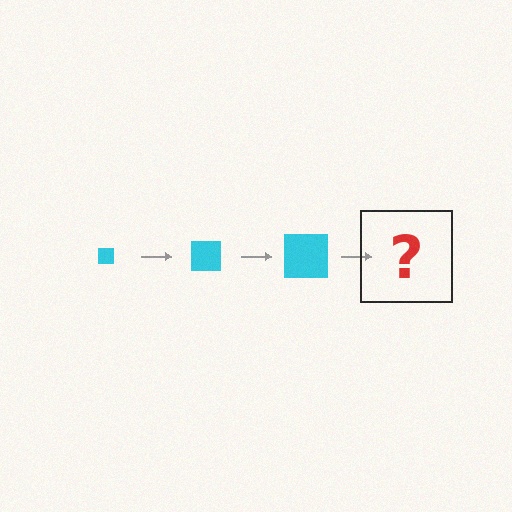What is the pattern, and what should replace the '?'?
The pattern is that the square gets progressively larger each step. The '?' should be a cyan square, larger than the previous one.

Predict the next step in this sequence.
The next step is a cyan square, larger than the previous one.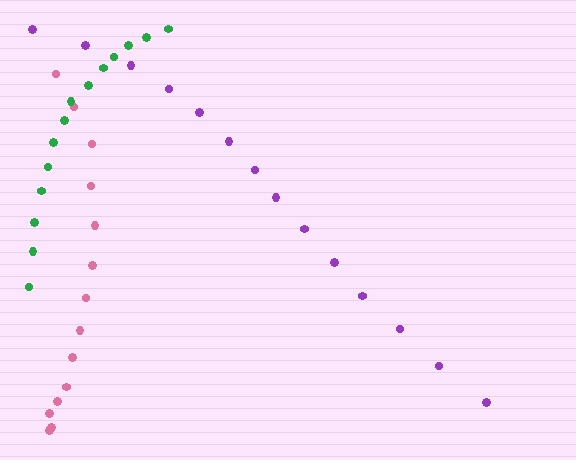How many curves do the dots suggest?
There are 3 distinct paths.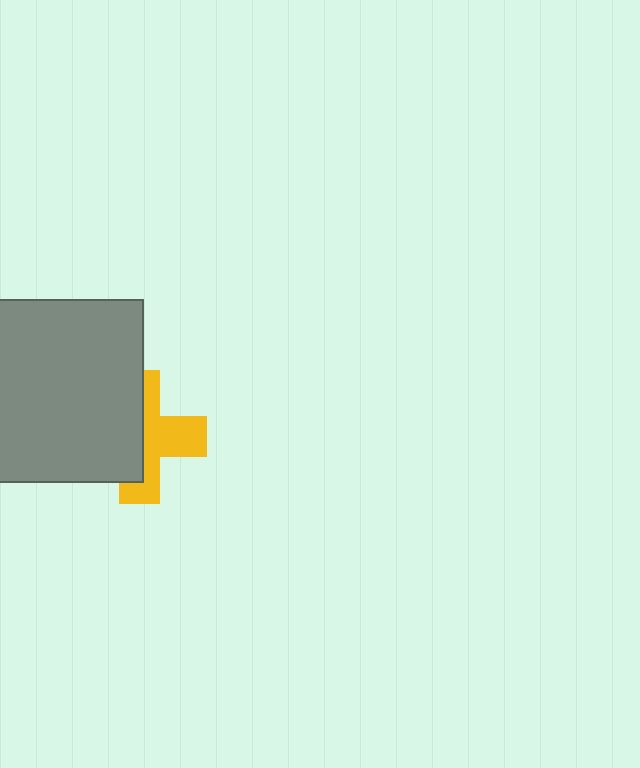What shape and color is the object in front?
The object in front is a gray square.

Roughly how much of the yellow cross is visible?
About half of it is visible (roughly 50%).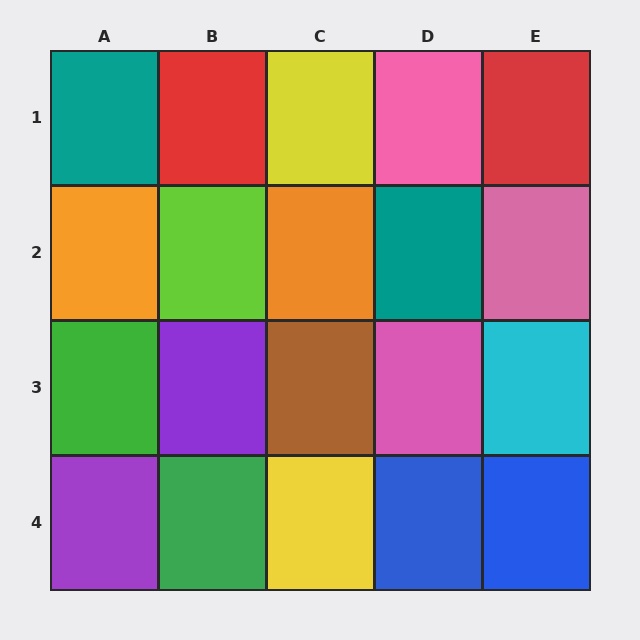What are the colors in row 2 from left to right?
Orange, lime, orange, teal, pink.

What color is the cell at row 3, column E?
Cyan.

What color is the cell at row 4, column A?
Purple.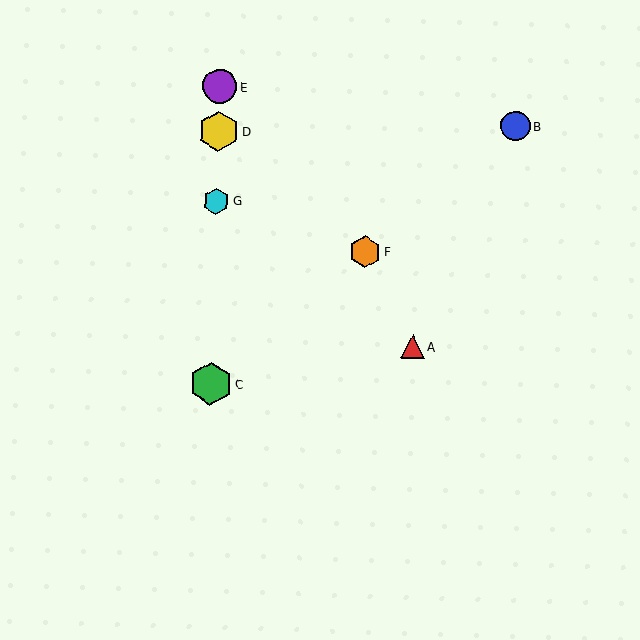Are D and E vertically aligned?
Yes, both are at x≈218.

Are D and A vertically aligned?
No, D is at x≈218 and A is at x≈412.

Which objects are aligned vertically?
Objects C, D, E, G are aligned vertically.